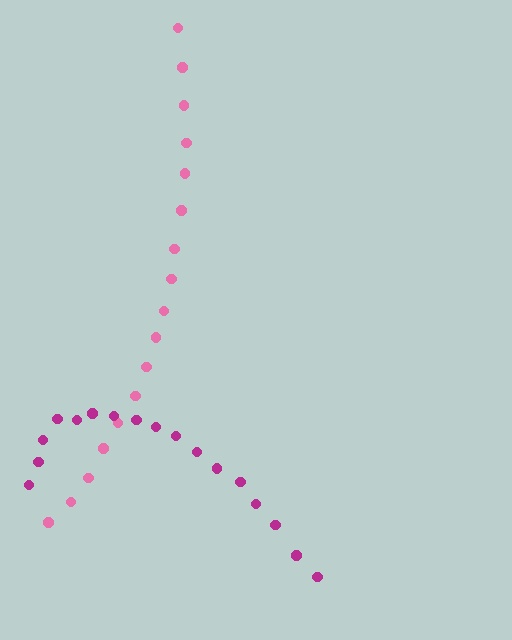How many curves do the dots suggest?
There are 2 distinct paths.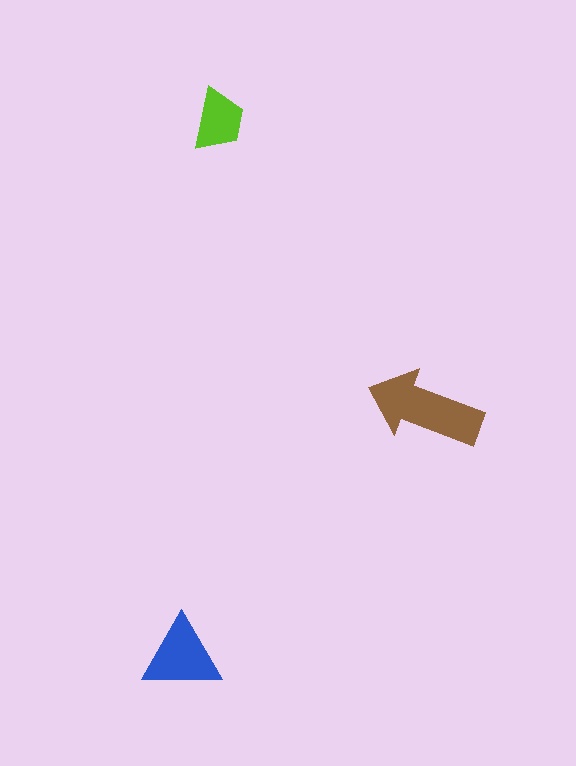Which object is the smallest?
The lime trapezoid.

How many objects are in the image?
There are 3 objects in the image.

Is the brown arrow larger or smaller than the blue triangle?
Larger.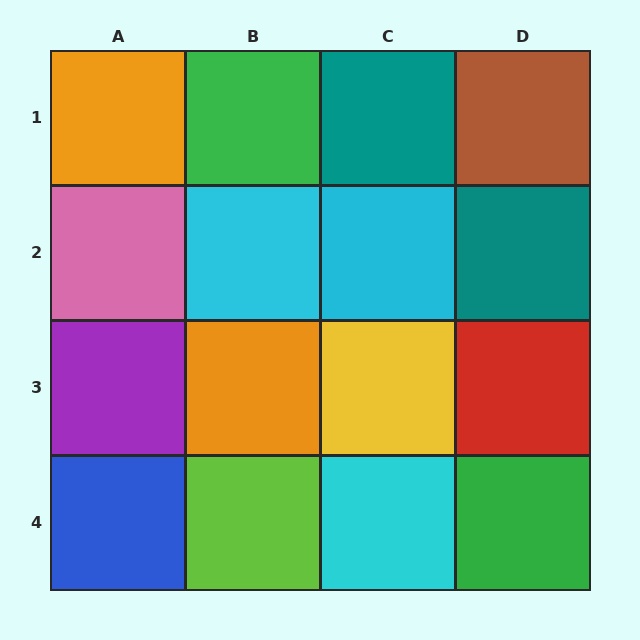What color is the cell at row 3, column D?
Red.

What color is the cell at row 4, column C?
Cyan.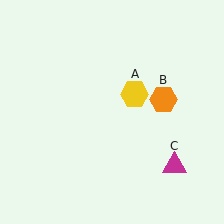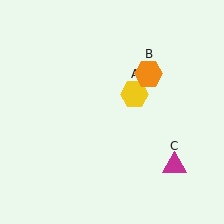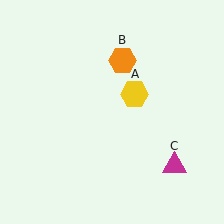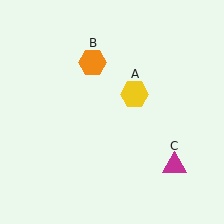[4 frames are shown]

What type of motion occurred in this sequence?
The orange hexagon (object B) rotated counterclockwise around the center of the scene.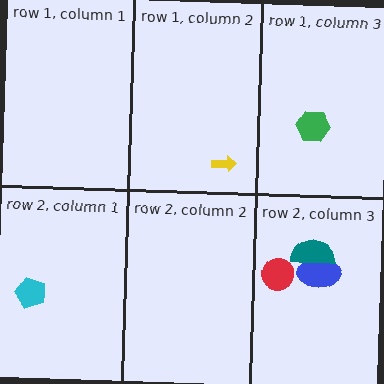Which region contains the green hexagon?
The row 1, column 3 region.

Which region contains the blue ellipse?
The row 2, column 3 region.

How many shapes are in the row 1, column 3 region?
1.